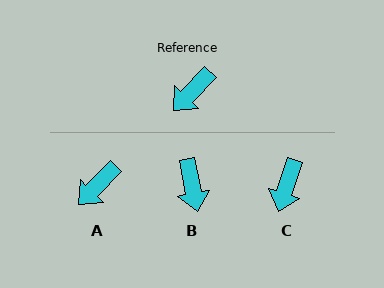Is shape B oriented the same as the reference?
No, it is off by about 55 degrees.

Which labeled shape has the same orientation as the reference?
A.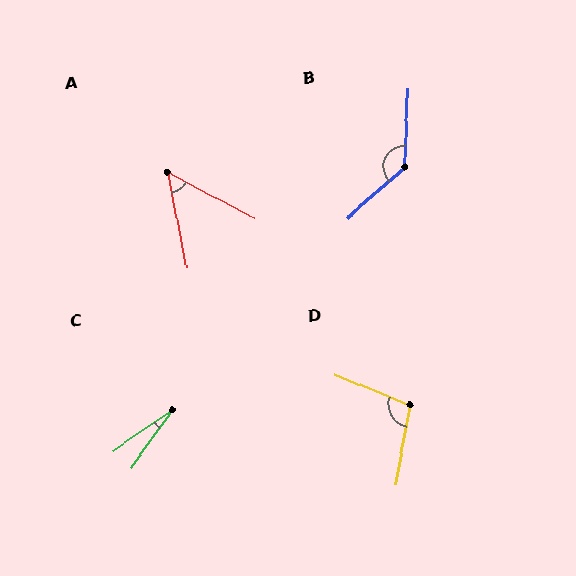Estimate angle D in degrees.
Approximately 102 degrees.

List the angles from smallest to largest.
C (20°), A (51°), D (102°), B (135°).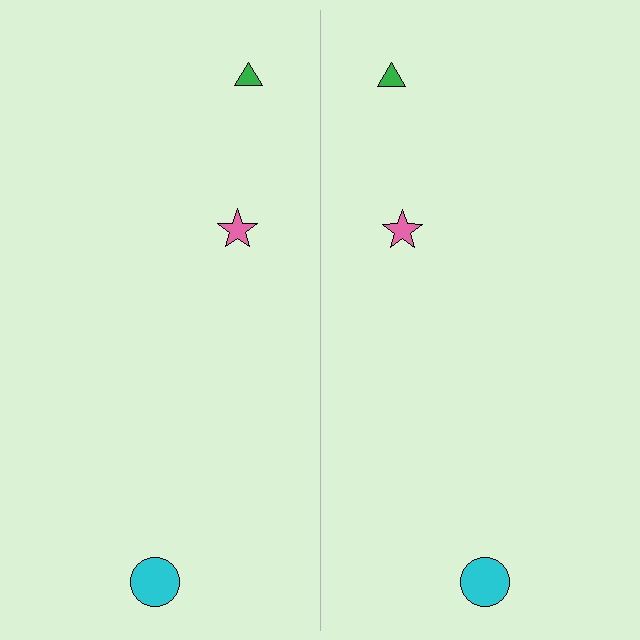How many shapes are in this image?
There are 6 shapes in this image.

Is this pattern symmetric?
Yes, this pattern has bilateral (reflection) symmetry.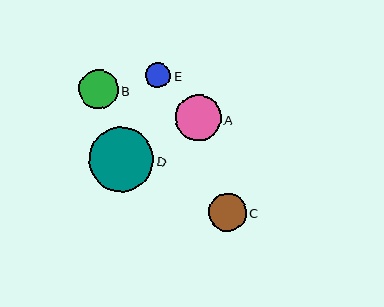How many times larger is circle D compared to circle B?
Circle D is approximately 1.6 times the size of circle B.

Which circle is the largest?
Circle D is the largest with a size of approximately 64 pixels.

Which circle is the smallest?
Circle E is the smallest with a size of approximately 26 pixels.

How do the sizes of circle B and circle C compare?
Circle B and circle C are approximately the same size.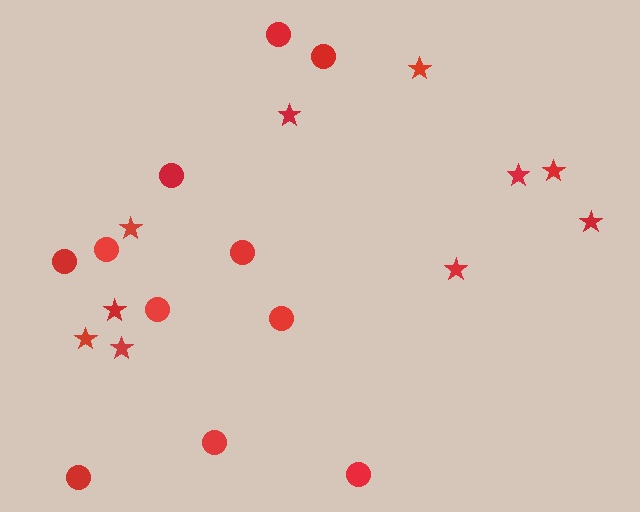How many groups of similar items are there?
There are 2 groups: one group of circles (11) and one group of stars (10).